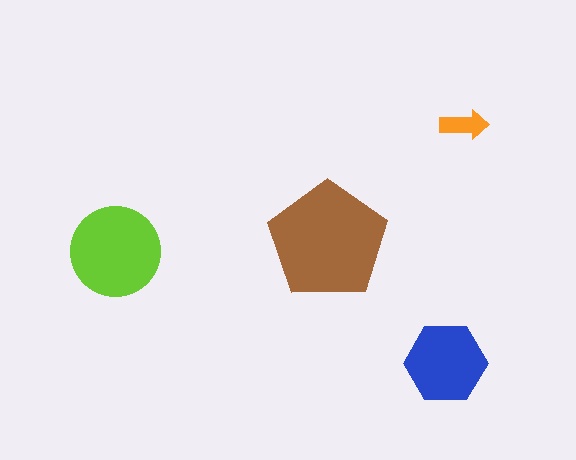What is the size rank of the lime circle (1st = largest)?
2nd.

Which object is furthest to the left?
The lime circle is leftmost.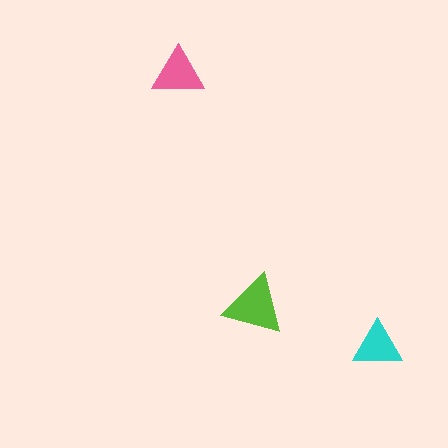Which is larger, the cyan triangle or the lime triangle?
The lime one.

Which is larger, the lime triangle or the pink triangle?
The lime one.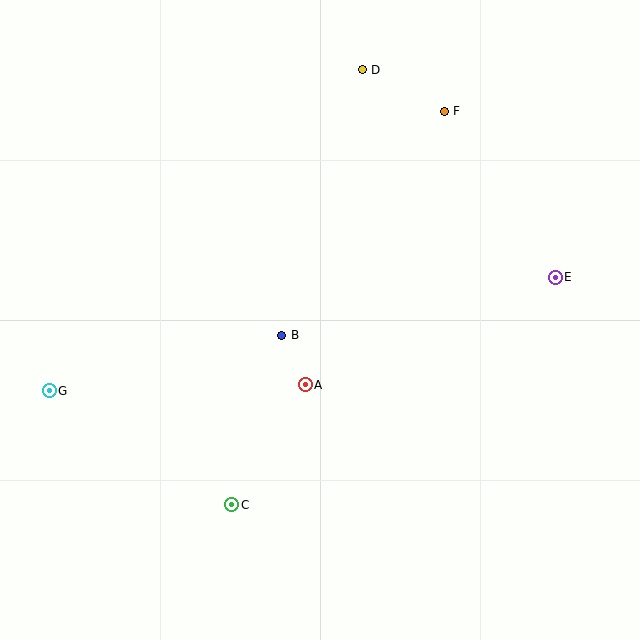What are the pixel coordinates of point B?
Point B is at (282, 335).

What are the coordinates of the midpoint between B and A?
The midpoint between B and A is at (293, 360).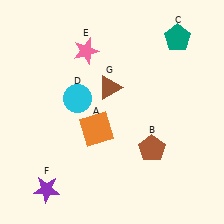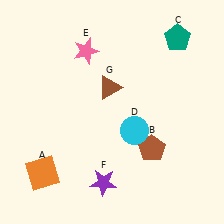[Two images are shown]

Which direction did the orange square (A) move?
The orange square (A) moved left.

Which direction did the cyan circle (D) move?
The cyan circle (D) moved right.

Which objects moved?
The objects that moved are: the orange square (A), the cyan circle (D), the purple star (F).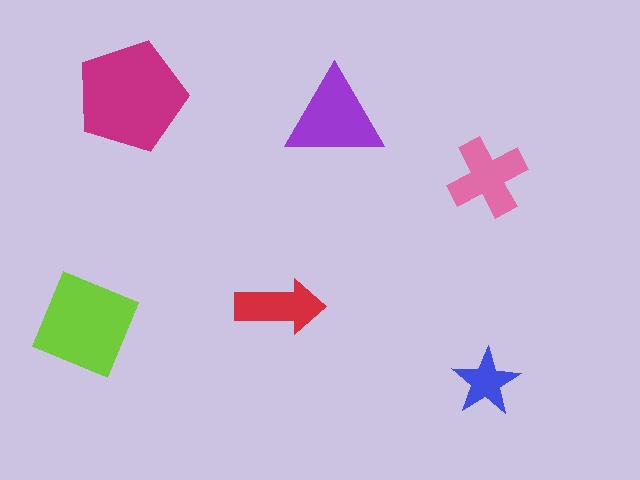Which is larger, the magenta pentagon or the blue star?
The magenta pentagon.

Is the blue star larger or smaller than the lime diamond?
Smaller.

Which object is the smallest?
The blue star.